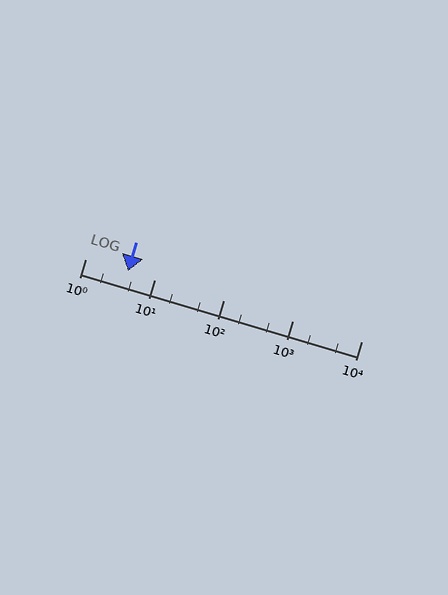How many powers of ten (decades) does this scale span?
The scale spans 4 decades, from 1 to 10000.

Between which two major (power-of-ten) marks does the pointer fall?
The pointer is between 1 and 10.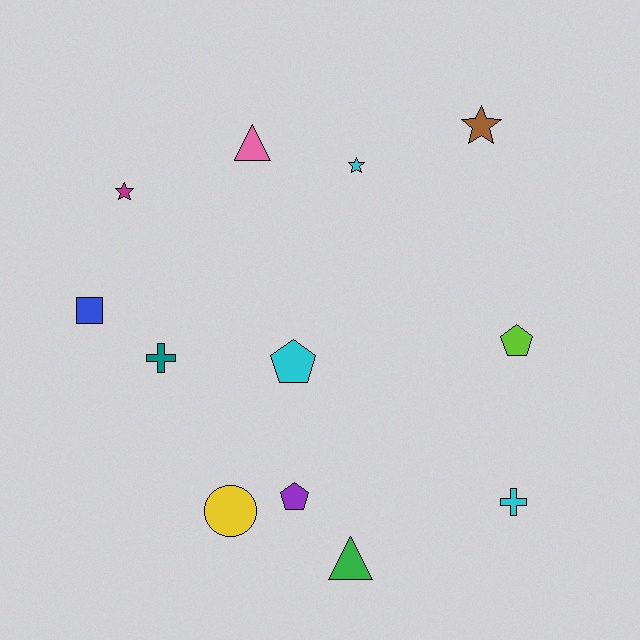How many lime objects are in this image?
There is 1 lime object.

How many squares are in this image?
There is 1 square.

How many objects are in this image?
There are 12 objects.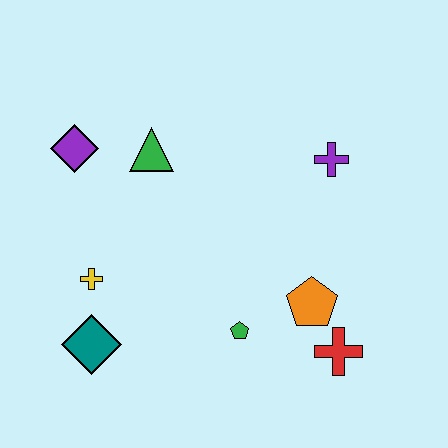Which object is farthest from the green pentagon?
The purple diamond is farthest from the green pentagon.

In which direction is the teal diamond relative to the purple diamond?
The teal diamond is below the purple diamond.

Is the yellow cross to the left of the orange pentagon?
Yes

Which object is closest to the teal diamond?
The yellow cross is closest to the teal diamond.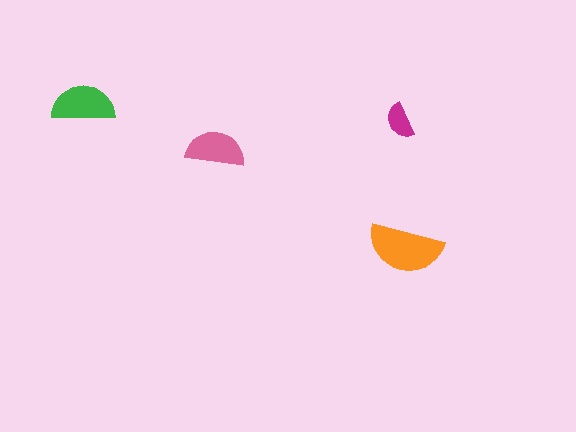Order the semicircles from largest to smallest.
the orange one, the green one, the pink one, the magenta one.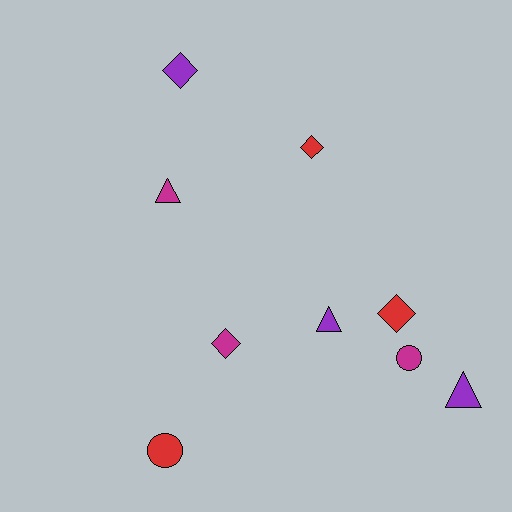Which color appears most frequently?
Magenta, with 3 objects.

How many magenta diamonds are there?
There is 1 magenta diamond.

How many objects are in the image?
There are 9 objects.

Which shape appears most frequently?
Diamond, with 4 objects.